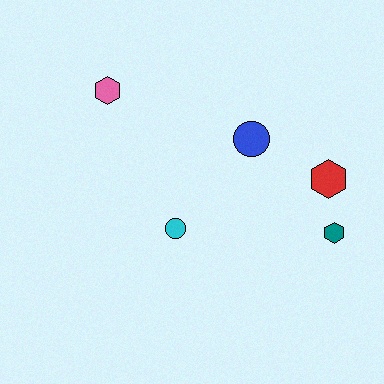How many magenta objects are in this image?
There are no magenta objects.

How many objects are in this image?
There are 5 objects.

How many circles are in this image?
There are 2 circles.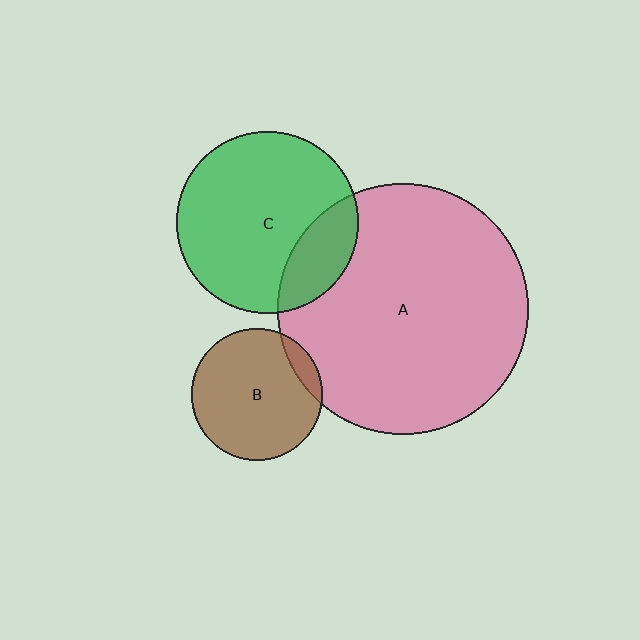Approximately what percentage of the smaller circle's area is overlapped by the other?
Approximately 20%.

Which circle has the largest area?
Circle A (pink).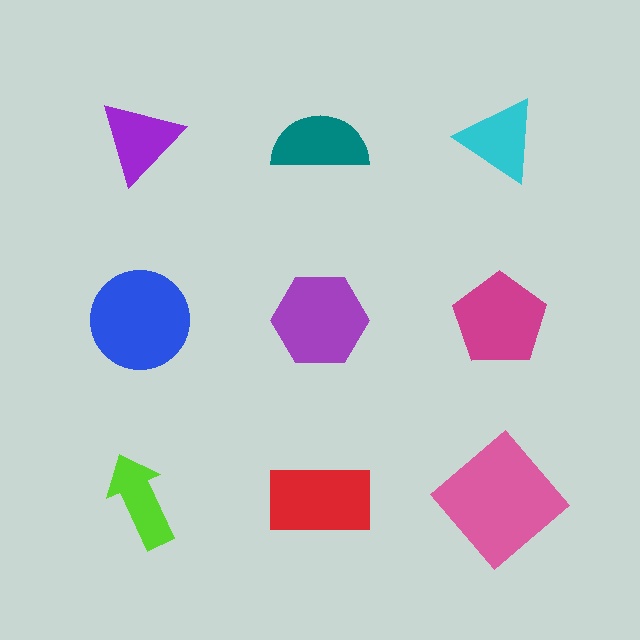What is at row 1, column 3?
A cyan triangle.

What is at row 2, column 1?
A blue circle.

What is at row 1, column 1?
A purple triangle.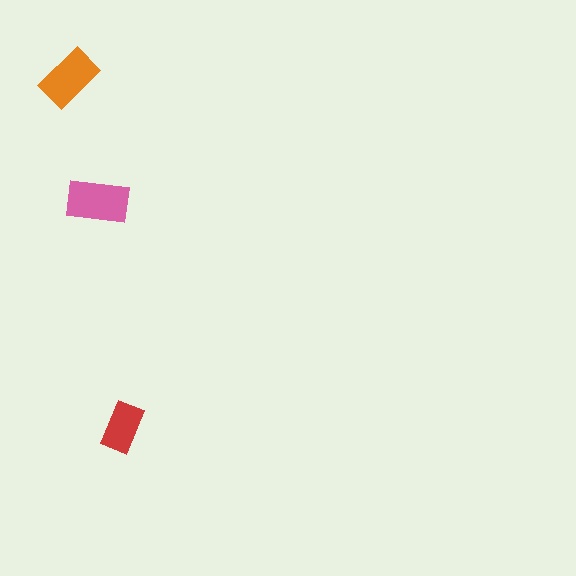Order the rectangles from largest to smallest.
the pink one, the orange one, the red one.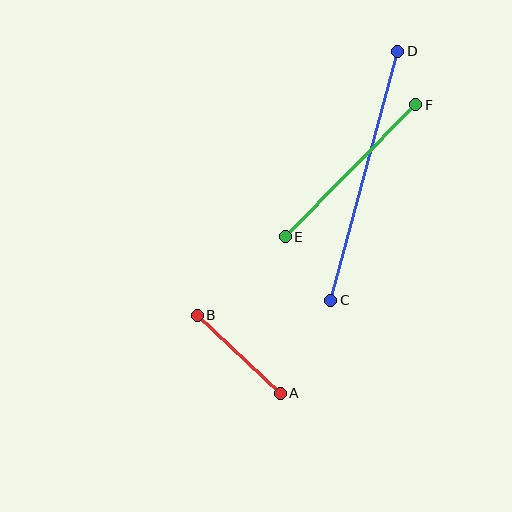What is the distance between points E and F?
The distance is approximately 185 pixels.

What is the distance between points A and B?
The distance is approximately 114 pixels.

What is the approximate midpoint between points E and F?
The midpoint is at approximately (351, 171) pixels.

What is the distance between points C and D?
The distance is approximately 258 pixels.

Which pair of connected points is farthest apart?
Points C and D are farthest apart.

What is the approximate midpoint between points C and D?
The midpoint is at approximately (364, 176) pixels.